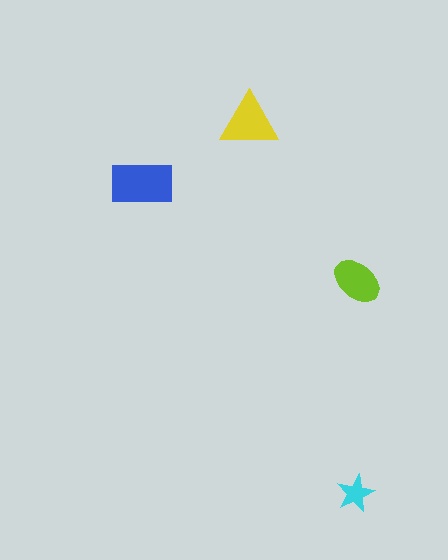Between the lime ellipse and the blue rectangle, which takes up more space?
The blue rectangle.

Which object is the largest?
The blue rectangle.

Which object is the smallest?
The cyan star.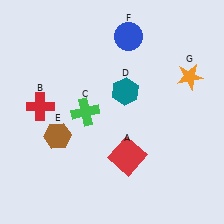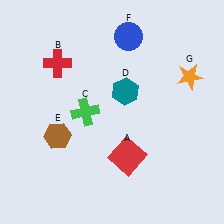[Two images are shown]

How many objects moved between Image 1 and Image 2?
1 object moved between the two images.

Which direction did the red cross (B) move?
The red cross (B) moved up.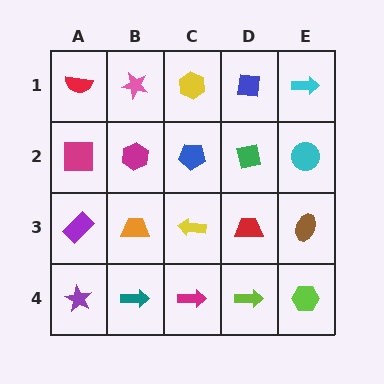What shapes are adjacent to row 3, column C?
A blue pentagon (row 2, column C), a magenta arrow (row 4, column C), an orange trapezoid (row 3, column B), a red trapezoid (row 3, column D).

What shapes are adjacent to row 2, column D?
A blue square (row 1, column D), a red trapezoid (row 3, column D), a blue pentagon (row 2, column C), a cyan circle (row 2, column E).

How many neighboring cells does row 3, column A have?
3.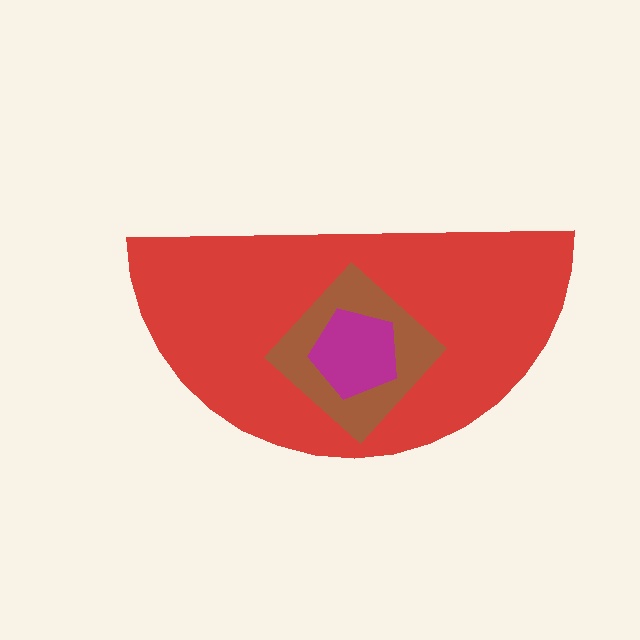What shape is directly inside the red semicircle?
The brown diamond.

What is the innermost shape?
The magenta pentagon.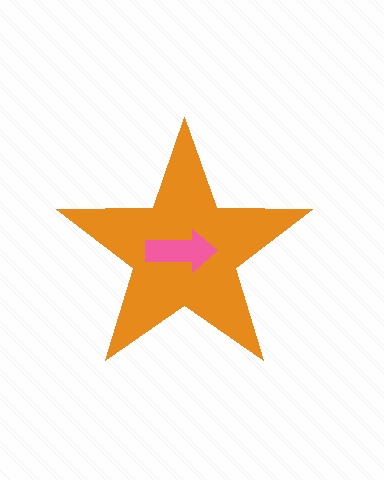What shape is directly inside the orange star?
The pink arrow.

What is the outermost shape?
The orange star.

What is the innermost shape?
The pink arrow.